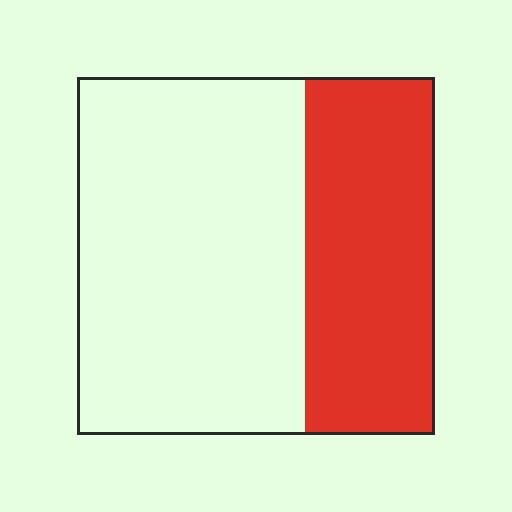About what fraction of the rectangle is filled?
About three eighths (3/8).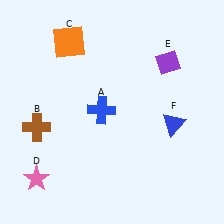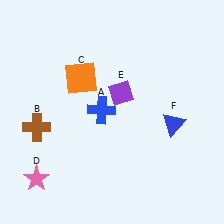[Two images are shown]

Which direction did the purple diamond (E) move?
The purple diamond (E) moved left.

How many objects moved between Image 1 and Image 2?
2 objects moved between the two images.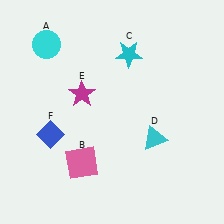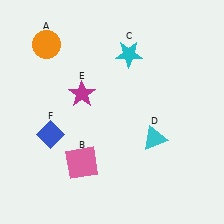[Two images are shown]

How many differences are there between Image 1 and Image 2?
There is 1 difference between the two images.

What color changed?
The circle (A) changed from cyan in Image 1 to orange in Image 2.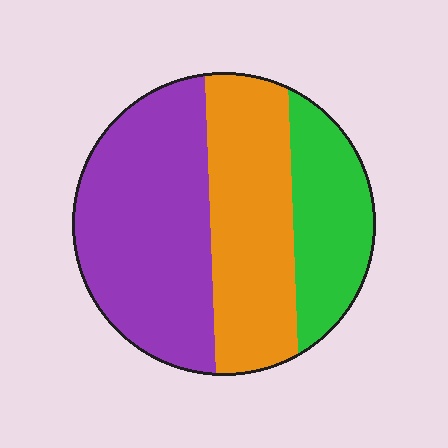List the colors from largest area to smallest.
From largest to smallest: purple, orange, green.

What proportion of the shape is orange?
Orange takes up about one third (1/3) of the shape.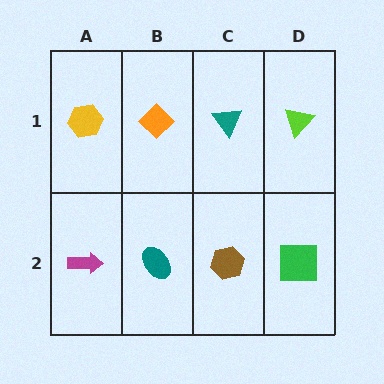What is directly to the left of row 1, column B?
A yellow hexagon.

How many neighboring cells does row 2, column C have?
3.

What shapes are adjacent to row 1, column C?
A brown hexagon (row 2, column C), an orange diamond (row 1, column B), a lime triangle (row 1, column D).